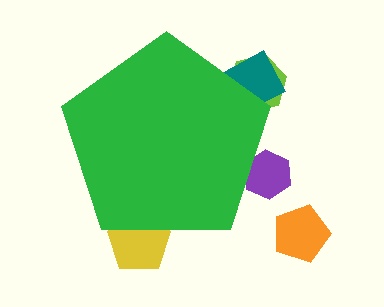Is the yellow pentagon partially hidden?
Yes, the yellow pentagon is partially hidden behind the green pentagon.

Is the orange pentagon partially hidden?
No, the orange pentagon is fully visible.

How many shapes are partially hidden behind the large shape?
4 shapes are partially hidden.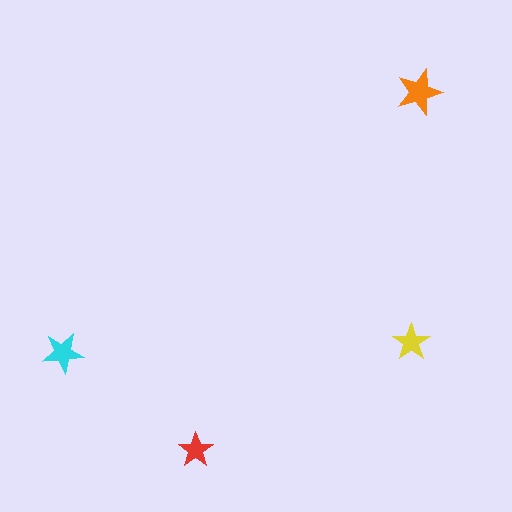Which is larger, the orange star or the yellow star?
The orange one.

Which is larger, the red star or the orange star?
The orange one.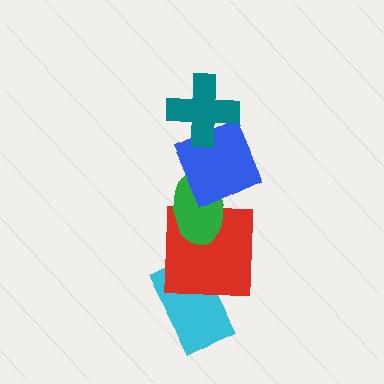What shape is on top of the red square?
The green ellipse is on top of the red square.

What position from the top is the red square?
The red square is 4th from the top.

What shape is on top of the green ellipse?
The blue square is on top of the green ellipse.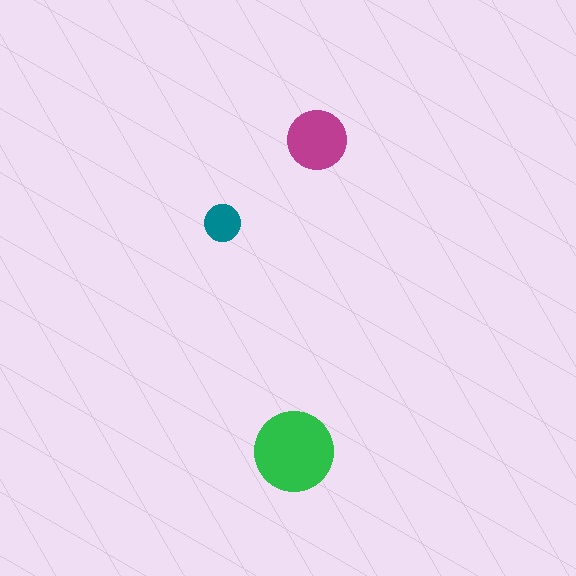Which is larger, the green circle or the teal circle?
The green one.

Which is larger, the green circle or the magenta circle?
The green one.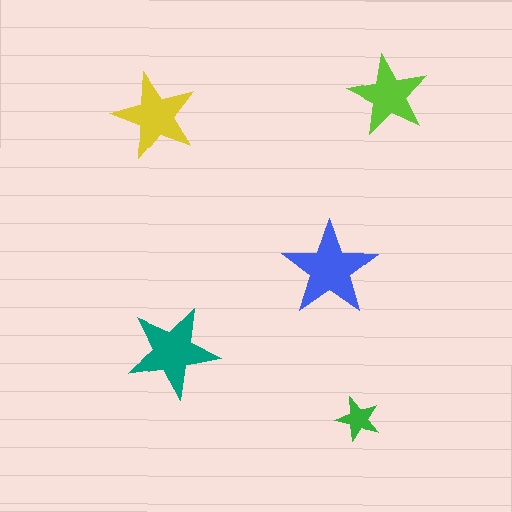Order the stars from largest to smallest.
the blue one, the teal one, the yellow one, the lime one, the green one.